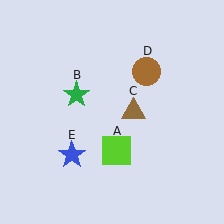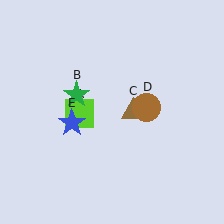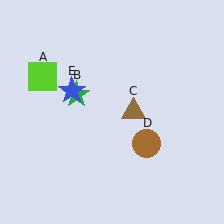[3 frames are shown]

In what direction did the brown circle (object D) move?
The brown circle (object D) moved down.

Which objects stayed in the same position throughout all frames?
Green star (object B) and brown triangle (object C) remained stationary.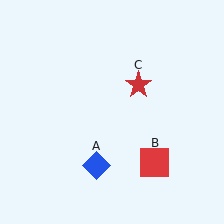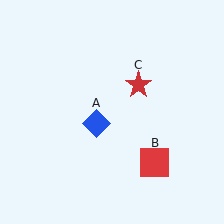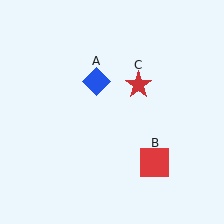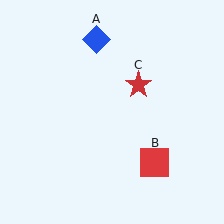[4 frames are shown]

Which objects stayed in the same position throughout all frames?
Red square (object B) and red star (object C) remained stationary.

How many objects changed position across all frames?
1 object changed position: blue diamond (object A).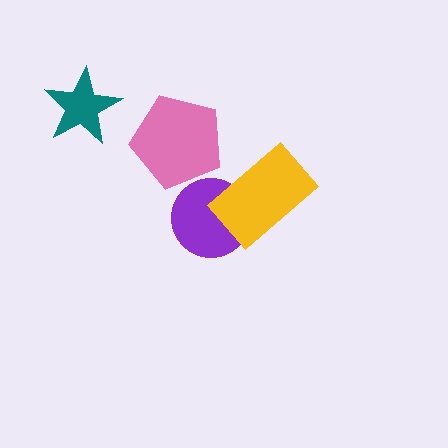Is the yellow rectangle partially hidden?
No, no other shape covers it.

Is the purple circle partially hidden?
Yes, it is partially covered by another shape.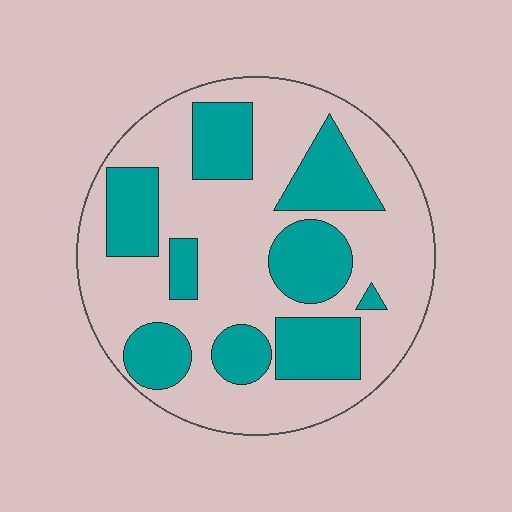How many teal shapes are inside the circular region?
9.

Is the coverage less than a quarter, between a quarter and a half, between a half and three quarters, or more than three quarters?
Between a quarter and a half.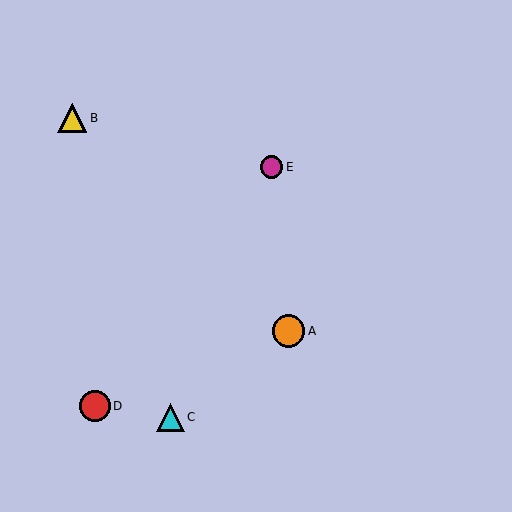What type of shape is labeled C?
Shape C is a cyan triangle.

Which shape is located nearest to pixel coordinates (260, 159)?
The magenta circle (labeled E) at (271, 167) is nearest to that location.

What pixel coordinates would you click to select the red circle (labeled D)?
Click at (95, 406) to select the red circle D.